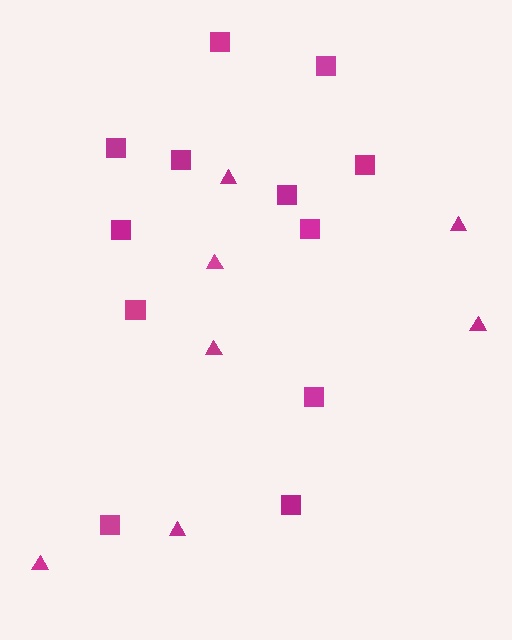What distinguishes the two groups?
There are 2 groups: one group of squares (12) and one group of triangles (7).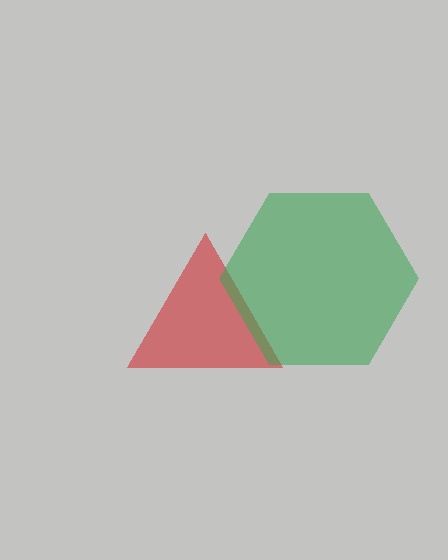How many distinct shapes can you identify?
There are 2 distinct shapes: a red triangle, a green hexagon.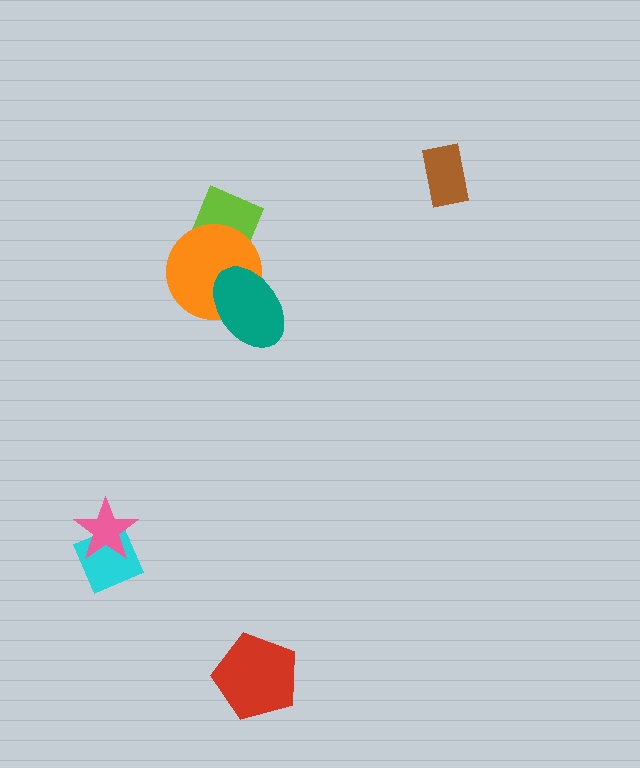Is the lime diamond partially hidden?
Yes, it is partially covered by another shape.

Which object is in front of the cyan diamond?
The pink star is in front of the cyan diamond.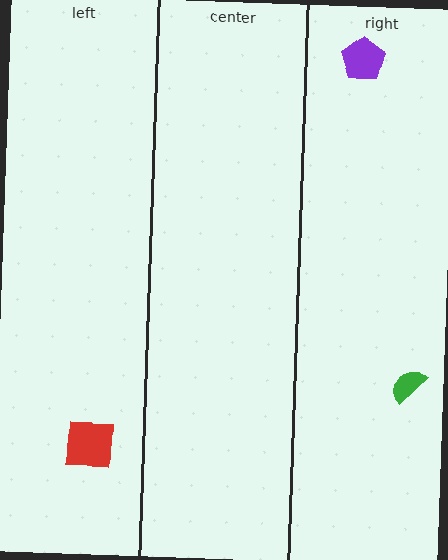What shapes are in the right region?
The purple pentagon, the green semicircle.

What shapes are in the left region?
The red square.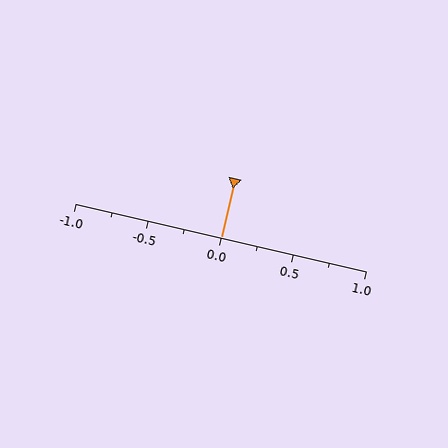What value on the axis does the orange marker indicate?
The marker indicates approximately 0.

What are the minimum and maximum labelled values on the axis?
The axis runs from -1.0 to 1.0.